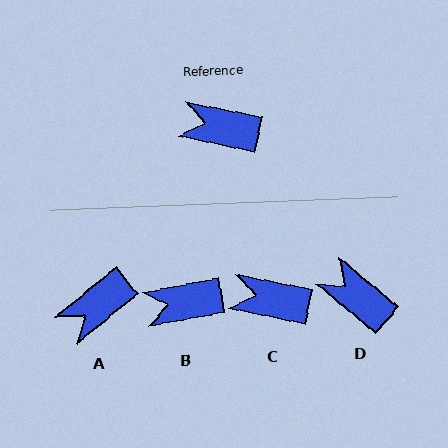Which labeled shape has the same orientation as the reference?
C.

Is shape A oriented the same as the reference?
No, it is off by about 51 degrees.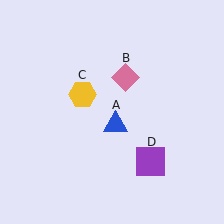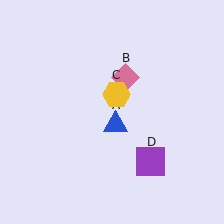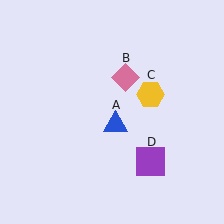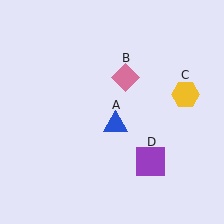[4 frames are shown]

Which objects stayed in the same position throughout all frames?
Blue triangle (object A) and pink diamond (object B) and purple square (object D) remained stationary.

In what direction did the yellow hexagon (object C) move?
The yellow hexagon (object C) moved right.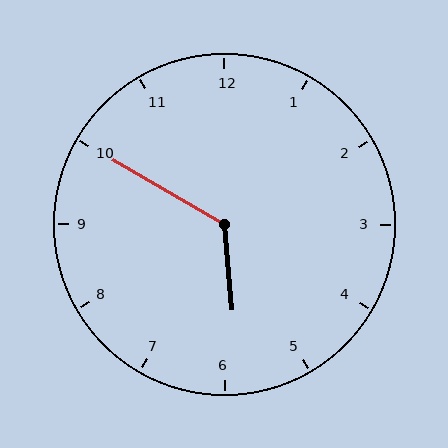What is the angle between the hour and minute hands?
Approximately 125 degrees.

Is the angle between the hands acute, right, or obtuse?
It is obtuse.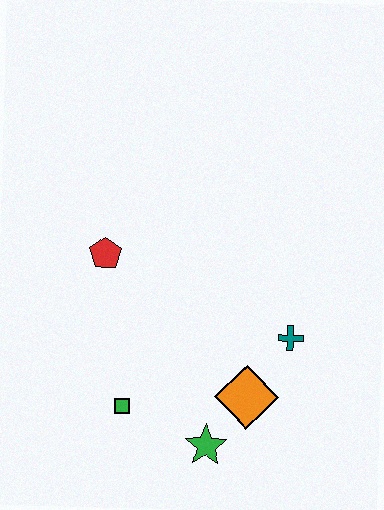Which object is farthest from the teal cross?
The red pentagon is farthest from the teal cross.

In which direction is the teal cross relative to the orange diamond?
The teal cross is above the orange diamond.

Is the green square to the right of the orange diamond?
No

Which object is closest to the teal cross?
The orange diamond is closest to the teal cross.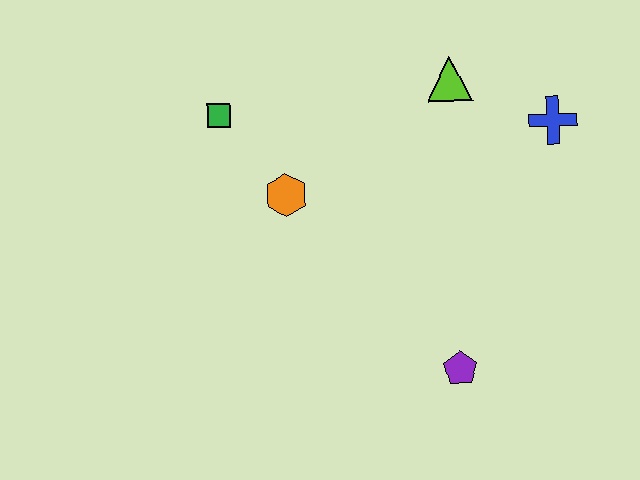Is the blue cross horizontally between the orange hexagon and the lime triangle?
No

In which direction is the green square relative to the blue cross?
The green square is to the left of the blue cross.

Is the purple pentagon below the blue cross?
Yes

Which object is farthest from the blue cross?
The green square is farthest from the blue cross.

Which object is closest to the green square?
The orange hexagon is closest to the green square.